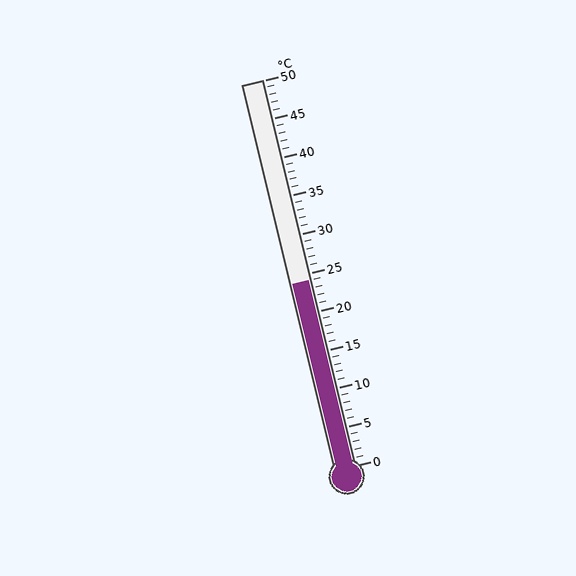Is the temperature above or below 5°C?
The temperature is above 5°C.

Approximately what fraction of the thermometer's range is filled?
The thermometer is filled to approximately 50% of its range.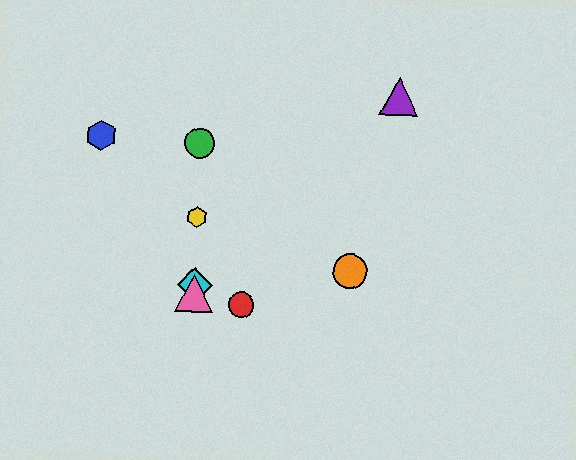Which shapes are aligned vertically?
The green circle, the yellow hexagon, the cyan diamond, the pink triangle are aligned vertically.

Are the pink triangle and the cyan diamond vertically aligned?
Yes, both are at x≈194.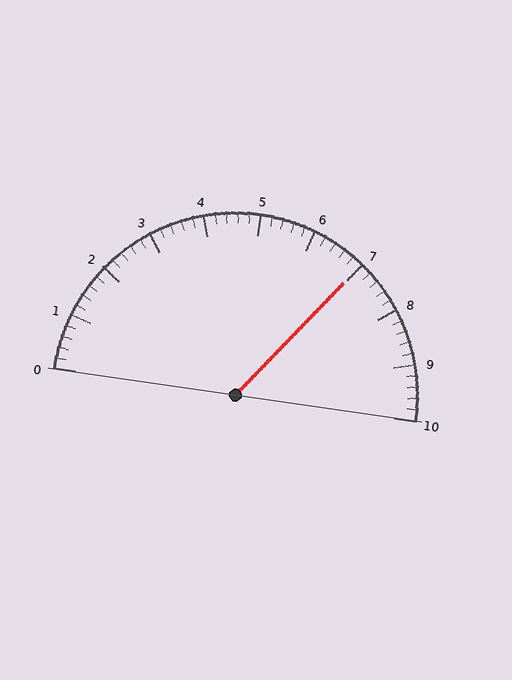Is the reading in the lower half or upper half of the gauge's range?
The reading is in the upper half of the range (0 to 10).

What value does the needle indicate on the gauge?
The needle indicates approximately 7.0.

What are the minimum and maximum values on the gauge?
The gauge ranges from 0 to 10.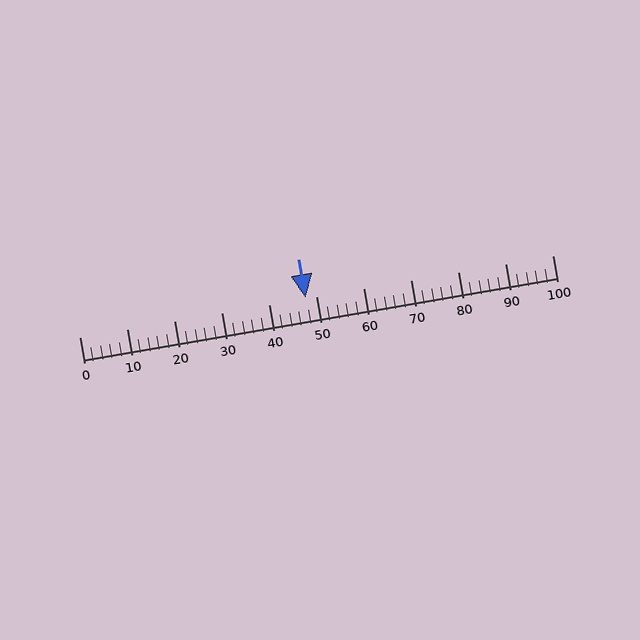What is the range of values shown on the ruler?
The ruler shows values from 0 to 100.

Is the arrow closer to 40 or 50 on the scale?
The arrow is closer to 50.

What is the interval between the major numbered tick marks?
The major tick marks are spaced 10 units apart.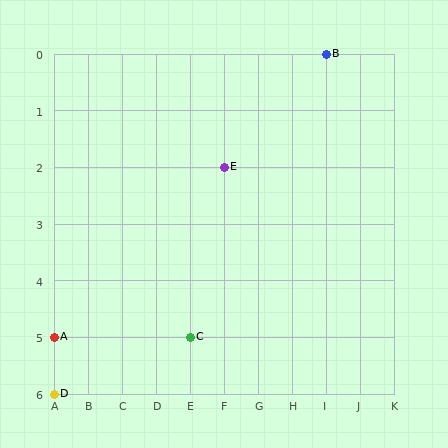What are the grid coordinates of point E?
Point E is at grid coordinates (F, 2).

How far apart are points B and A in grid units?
Points B and A are 8 columns and 5 rows apart (about 9.4 grid units diagonally).